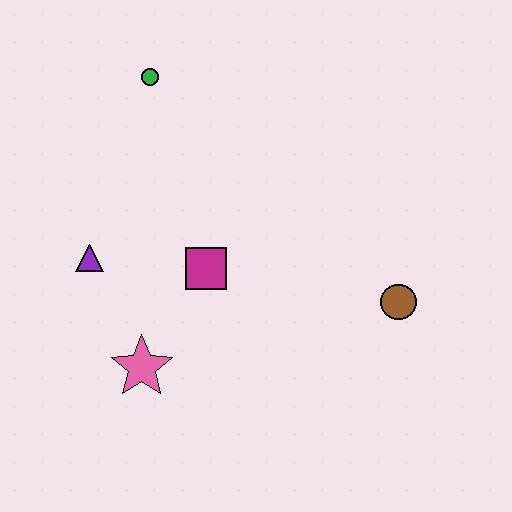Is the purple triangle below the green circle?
Yes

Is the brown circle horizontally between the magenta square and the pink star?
No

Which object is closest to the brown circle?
The magenta square is closest to the brown circle.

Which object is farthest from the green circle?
The brown circle is farthest from the green circle.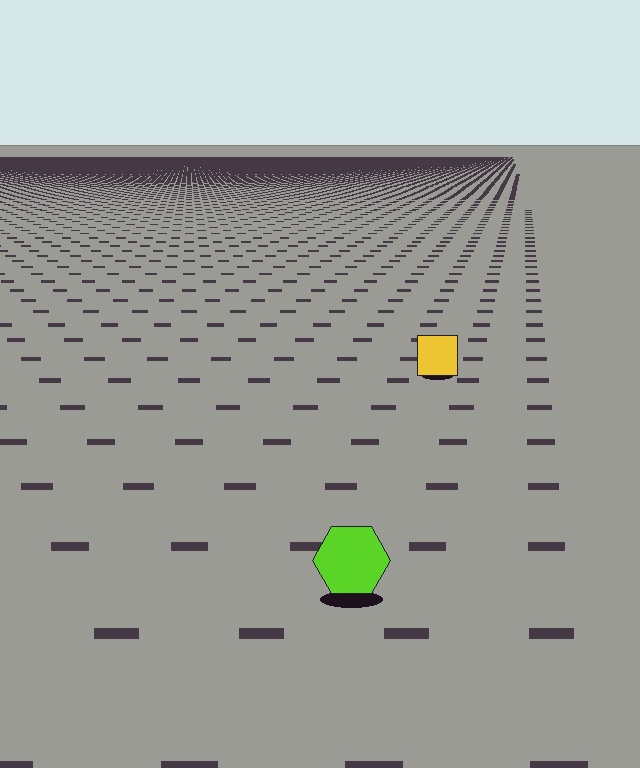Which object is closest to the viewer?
The lime hexagon is closest. The texture marks near it are larger and more spread out.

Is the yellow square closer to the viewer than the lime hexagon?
No. The lime hexagon is closer — you can tell from the texture gradient: the ground texture is coarser near it.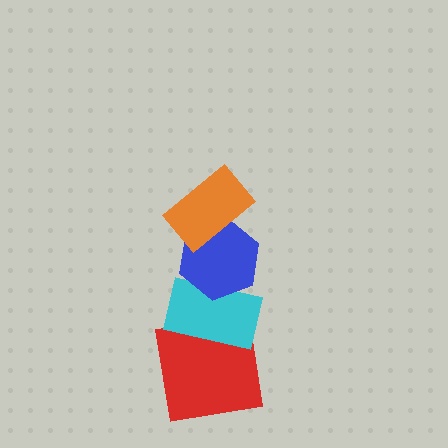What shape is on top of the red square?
The cyan rectangle is on top of the red square.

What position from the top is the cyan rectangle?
The cyan rectangle is 3rd from the top.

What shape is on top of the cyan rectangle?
The blue hexagon is on top of the cyan rectangle.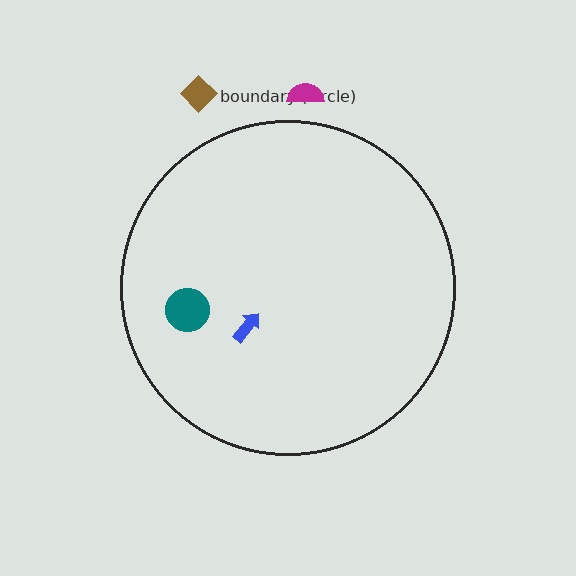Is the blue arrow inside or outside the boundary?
Inside.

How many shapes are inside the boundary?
2 inside, 2 outside.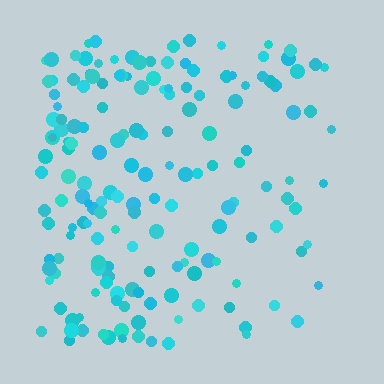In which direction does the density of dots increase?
From right to left, with the left side densest.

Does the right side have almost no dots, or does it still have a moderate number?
Still a moderate number, just noticeably fewer than the left.